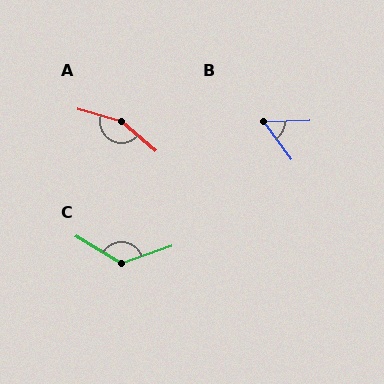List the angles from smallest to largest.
B (56°), C (129°), A (156°).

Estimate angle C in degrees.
Approximately 129 degrees.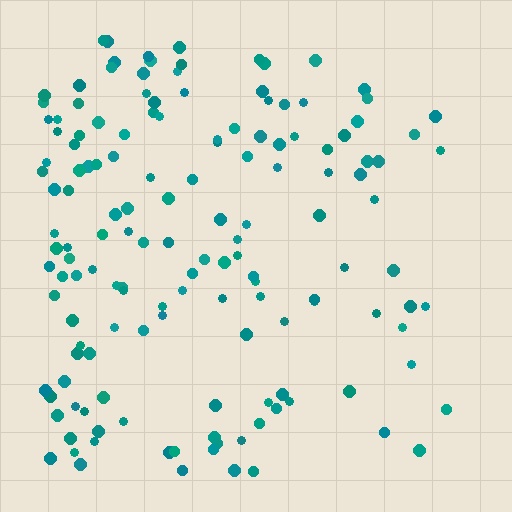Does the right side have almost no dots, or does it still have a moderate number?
Still a moderate number, just noticeably fewer than the left.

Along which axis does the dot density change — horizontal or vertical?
Horizontal.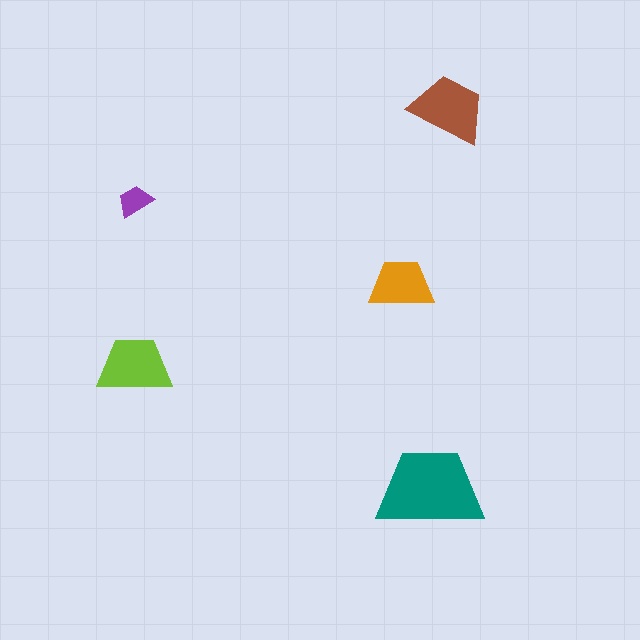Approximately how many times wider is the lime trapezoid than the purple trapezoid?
About 2 times wider.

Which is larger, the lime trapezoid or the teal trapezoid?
The teal one.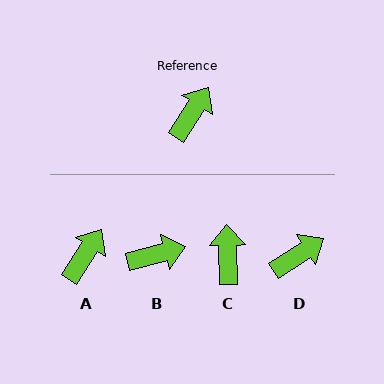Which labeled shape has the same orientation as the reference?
A.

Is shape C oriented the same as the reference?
No, it is off by about 35 degrees.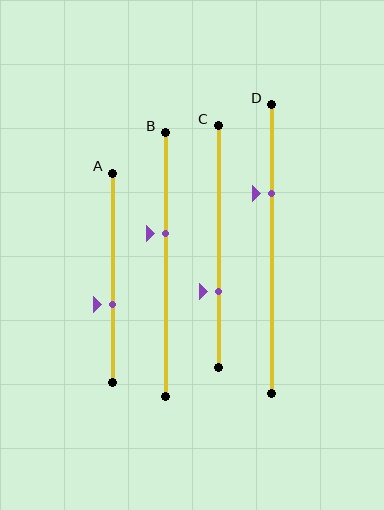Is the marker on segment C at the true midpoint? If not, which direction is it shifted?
No, the marker on segment C is shifted downward by about 19% of the segment length.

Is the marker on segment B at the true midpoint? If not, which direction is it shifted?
No, the marker on segment B is shifted upward by about 12% of the segment length.